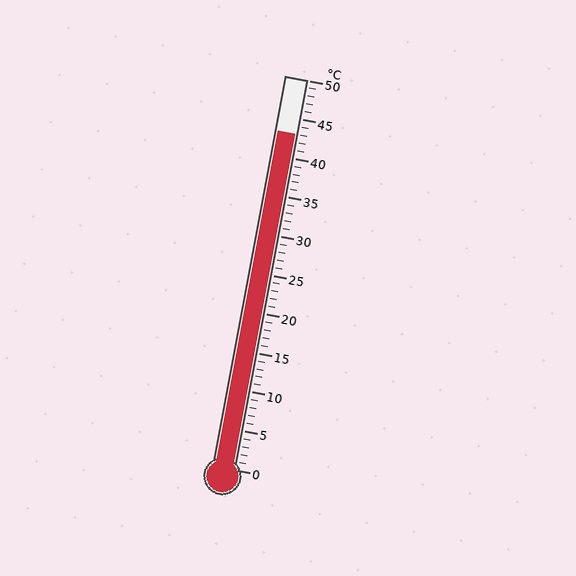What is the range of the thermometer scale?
The thermometer scale ranges from 0°C to 50°C.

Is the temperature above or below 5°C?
The temperature is above 5°C.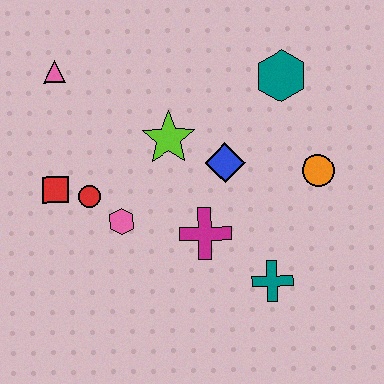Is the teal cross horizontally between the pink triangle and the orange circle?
Yes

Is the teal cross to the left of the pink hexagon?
No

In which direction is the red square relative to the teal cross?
The red square is to the left of the teal cross.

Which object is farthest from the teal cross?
The pink triangle is farthest from the teal cross.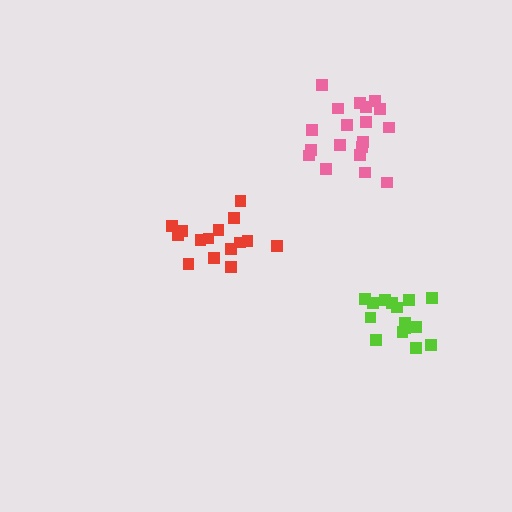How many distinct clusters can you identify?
There are 3 distinct clusters.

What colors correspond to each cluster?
The clusters are colored: red, pink, lime.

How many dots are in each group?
Group 1: 15 dots, Group 2: 19 dots, Group 3: 15 dots (49 total).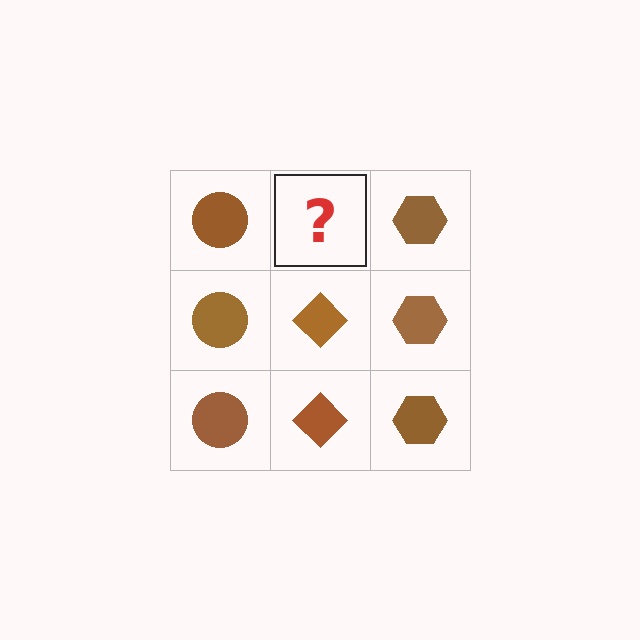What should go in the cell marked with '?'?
The missing cell should contain a brown diamond.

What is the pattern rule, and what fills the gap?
The rule is that each column has a consistent shape. The gap should be filled with a brown diamond.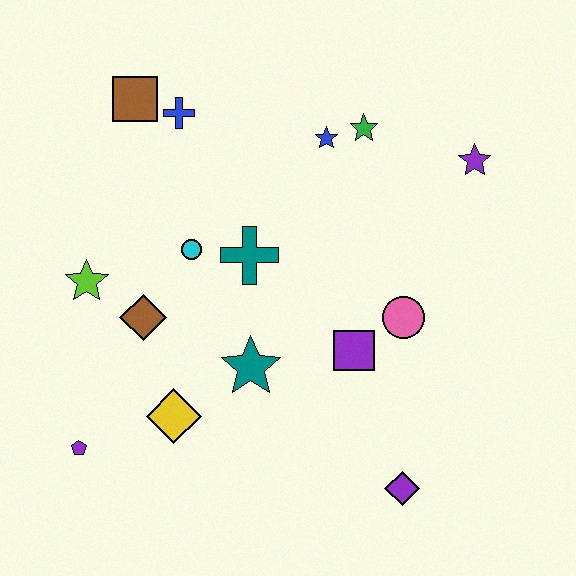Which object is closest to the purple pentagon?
The yellow diamond is closest to the purple pentagon.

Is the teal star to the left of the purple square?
Yes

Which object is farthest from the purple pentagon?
The purple star is farthest from the purple pentagon.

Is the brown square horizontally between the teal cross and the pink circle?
No